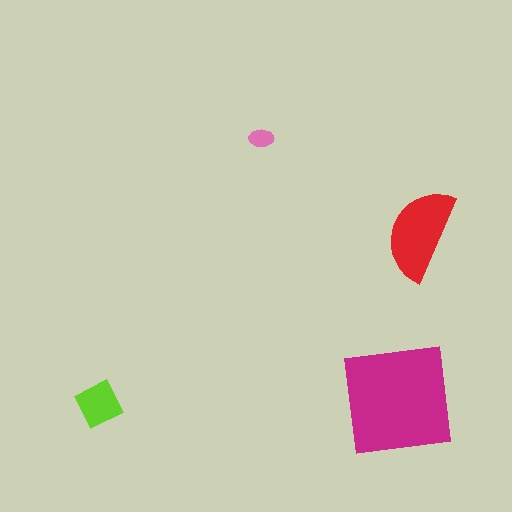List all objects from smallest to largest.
The pink ellipse, the lime diamond, the red semicircle, the magenta square.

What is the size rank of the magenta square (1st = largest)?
1st.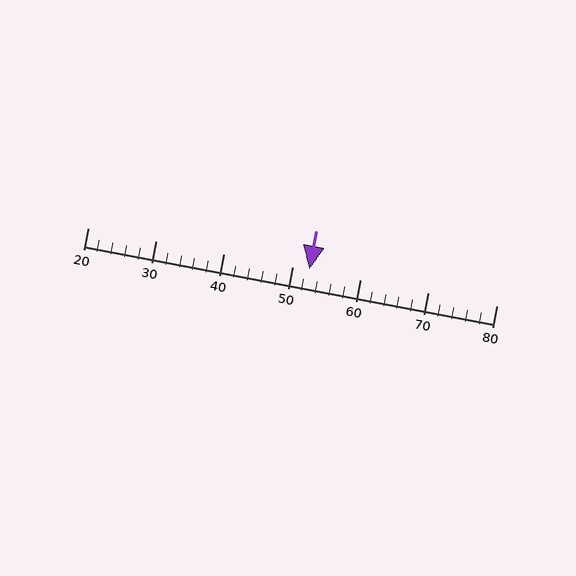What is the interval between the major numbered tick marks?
The major tick marks are spaced 10 units apart.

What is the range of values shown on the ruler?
The ruler shows values from 20 to 80.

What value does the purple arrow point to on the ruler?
The purple arrow points to approximately 52.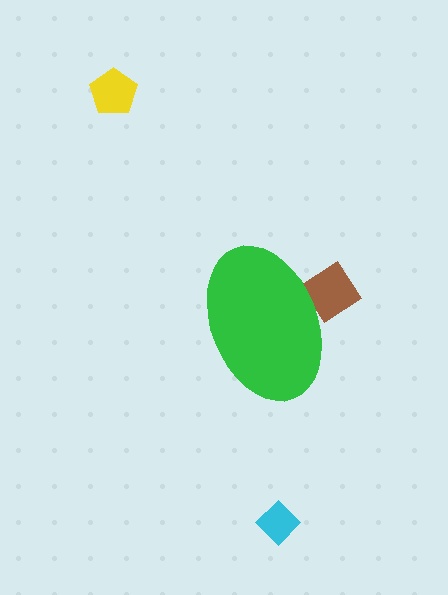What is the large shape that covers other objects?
A green ellipse.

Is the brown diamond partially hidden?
Yes, the brown diamond is partially hidden behind the green ellipse.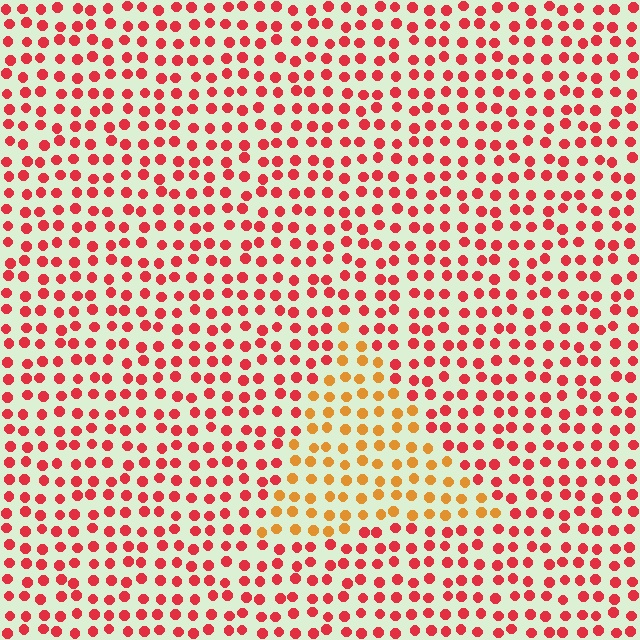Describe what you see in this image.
The image is filled with small red elements in a uniform arrangement. A triangle-shaped region is visible where the elements are tinted to a slightly different hue, forming a subtle color boundary.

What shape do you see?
I see a triangle.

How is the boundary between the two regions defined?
The boundary is defined purely by a slight shift in hue (about 39 degrees). Spacing, size, and orientation are identical on both sides.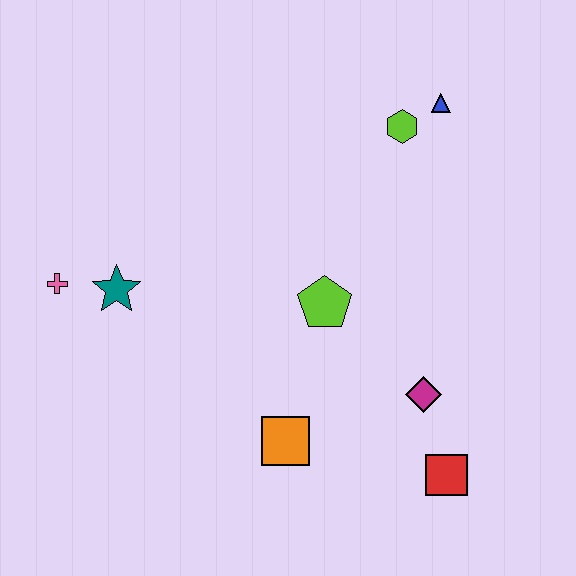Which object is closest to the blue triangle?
The lime hexagon is closest to the blue triangle.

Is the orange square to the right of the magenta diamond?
No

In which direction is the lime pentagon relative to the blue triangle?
The lime pentagon is below the blue triangle.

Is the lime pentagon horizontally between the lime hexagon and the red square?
No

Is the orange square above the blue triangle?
No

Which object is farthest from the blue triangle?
The pink cross is farthest from the blue triangle.